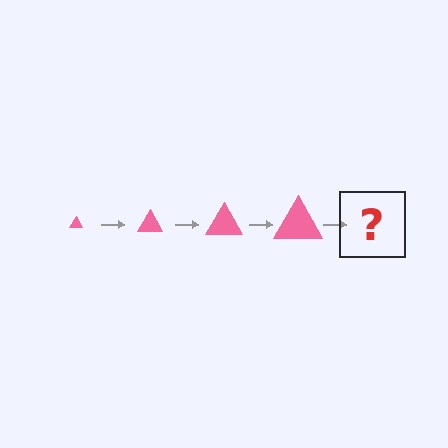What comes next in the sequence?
The next element should be a pink triangle, larger than the previous one.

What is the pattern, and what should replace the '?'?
The pattern is that the triangle gets progressively larger each step. The '?' should be a pink triangle, larger than the previous one.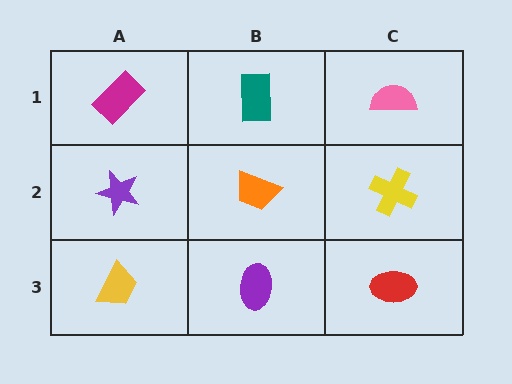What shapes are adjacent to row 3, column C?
A yellow cross (row 2, column C), a purple ellipse (row 3, column B).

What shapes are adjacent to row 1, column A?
A purple star (row 2, column A), a teal rectangle (row 1, column B).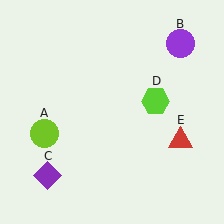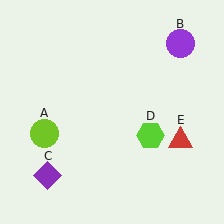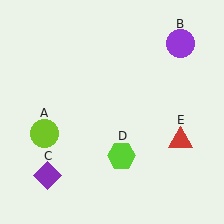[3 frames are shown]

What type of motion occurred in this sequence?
The lime hexagon (object D) rotated clockwise around the center of the scene.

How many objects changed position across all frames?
1 object changed position: lime hexagon (object D).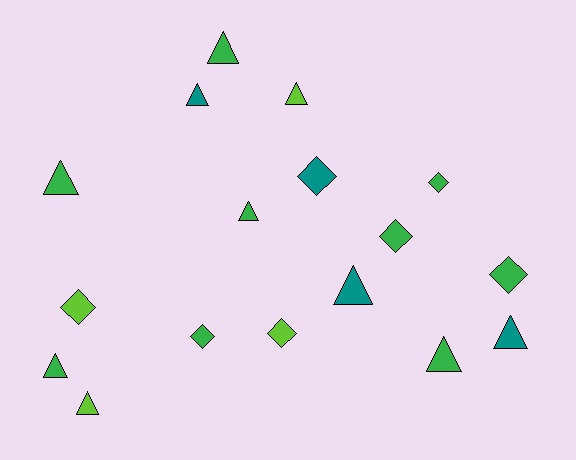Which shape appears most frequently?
Triangle, with 10 objects.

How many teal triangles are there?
There are 3 teal triangles.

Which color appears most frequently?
Green, with 9 objects.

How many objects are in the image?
There are 17 objects.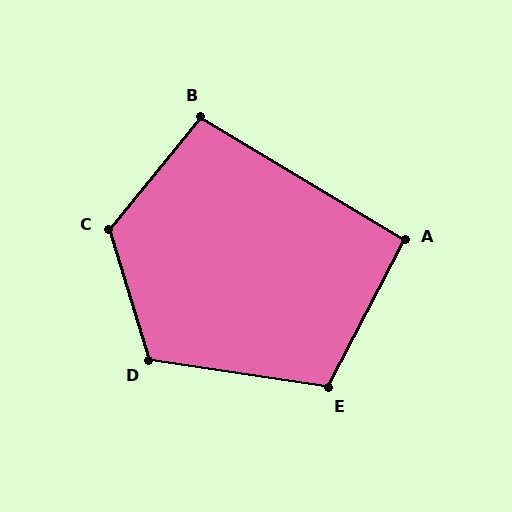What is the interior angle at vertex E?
Approximately 109 degrees (obtuse).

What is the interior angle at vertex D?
Approximately 115 degrees (obtuse).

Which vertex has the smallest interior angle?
A, at approximately 94 degrees.